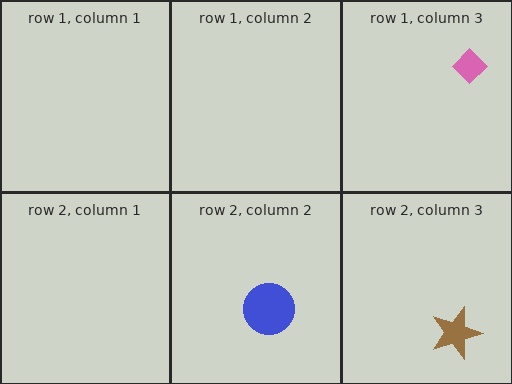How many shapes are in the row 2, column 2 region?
1.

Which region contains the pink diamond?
The row 1, column 3 region.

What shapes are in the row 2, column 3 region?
The brown star.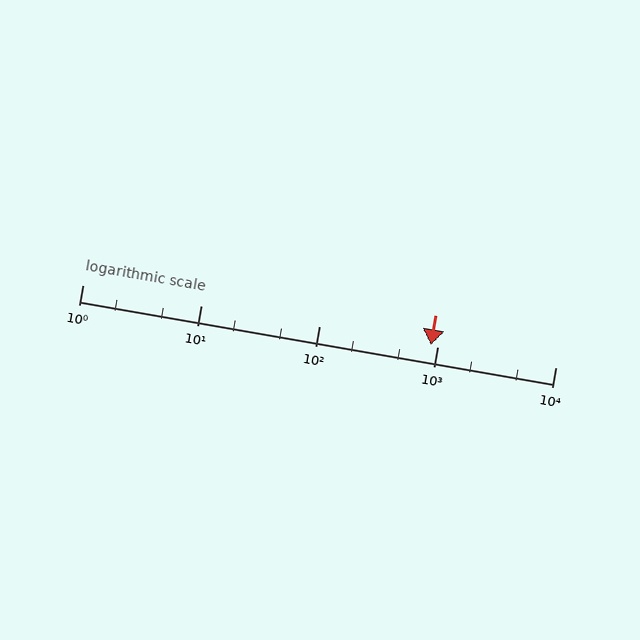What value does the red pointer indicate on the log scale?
The pointer indicates approximately 890.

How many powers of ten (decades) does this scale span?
The scale spans 4 decades, from 1 to 10000.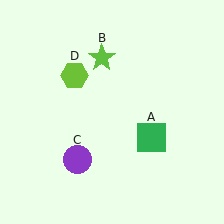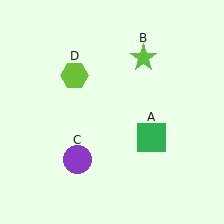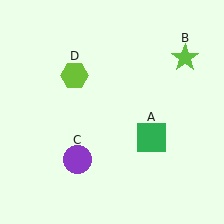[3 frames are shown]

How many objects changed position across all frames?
1 object changed position: lime star (object B).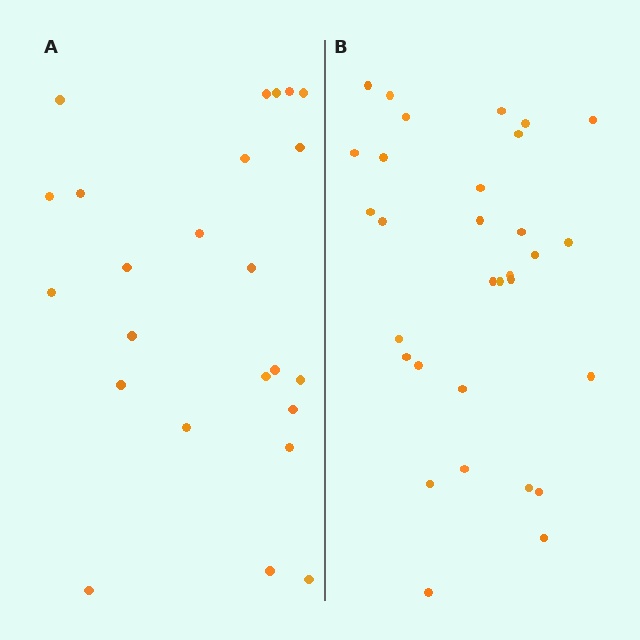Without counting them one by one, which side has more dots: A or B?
Region B (the right region) has more dots.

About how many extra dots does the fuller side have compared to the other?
Region B has roughly 8 or so more dots than region A.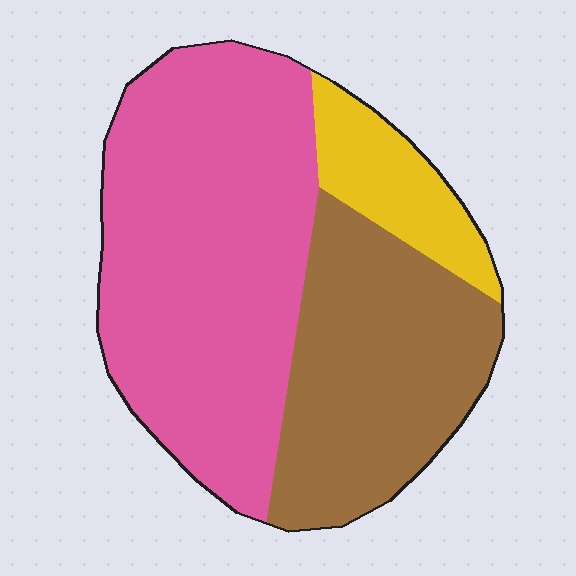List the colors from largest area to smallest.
From largest to smallest: pink, brown, yellow.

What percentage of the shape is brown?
Brown covers 34% of the shape.